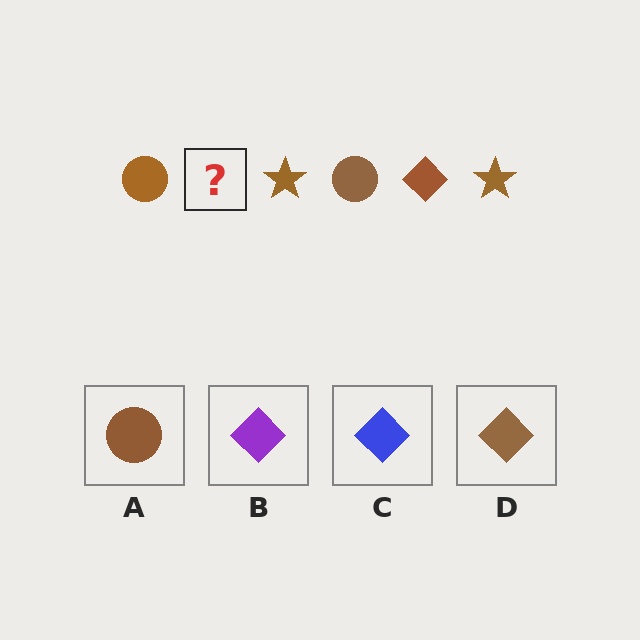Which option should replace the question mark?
Option D.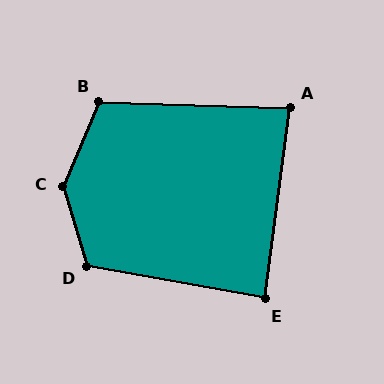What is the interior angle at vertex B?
Approximately 112 degrees (obtuse).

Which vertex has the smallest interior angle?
A, at approximately 84 degrees.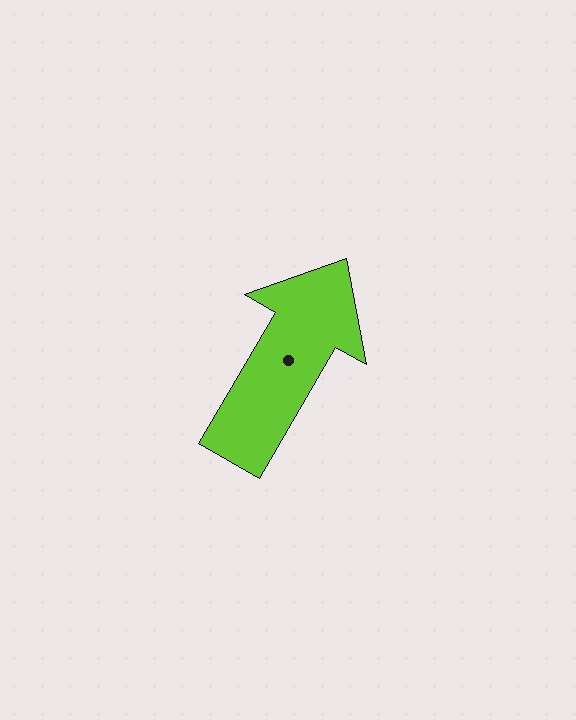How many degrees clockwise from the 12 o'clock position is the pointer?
Approximately 30 degrees.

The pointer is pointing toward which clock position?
Roughly 1 o'clock.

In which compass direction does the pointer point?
Northeast.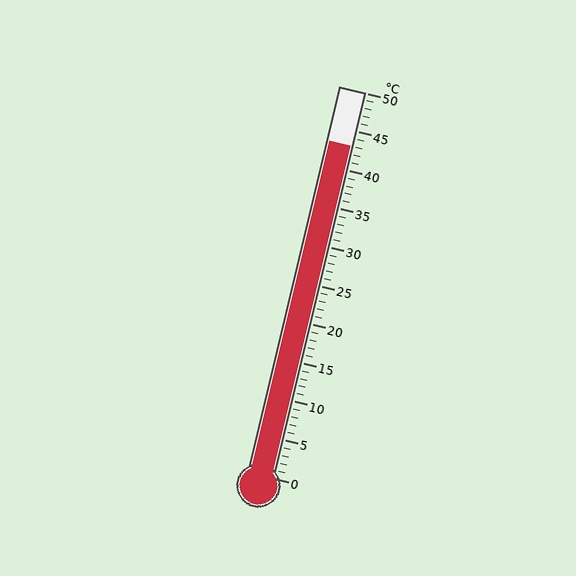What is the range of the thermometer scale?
The thermometer scale ranges from 0°C to 50°C.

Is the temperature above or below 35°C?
The temperature is above 35°C.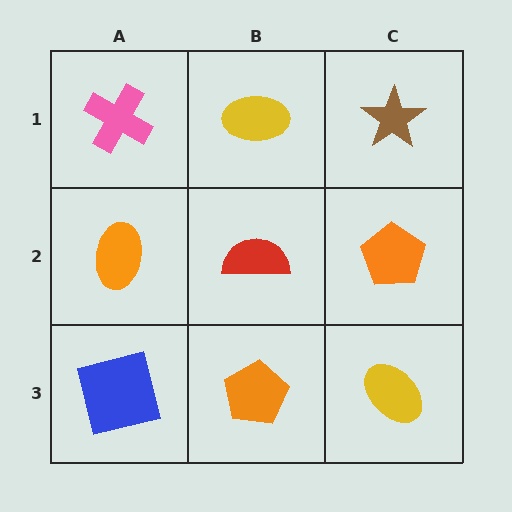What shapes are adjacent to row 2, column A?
A pink cross (row 1, column A), a blue square (row 3, column A), a red semicircle (row 2, column B).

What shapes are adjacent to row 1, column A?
An orange ellipse (row 2, column A), a yellow ellipse (row 1, column B).